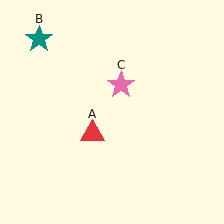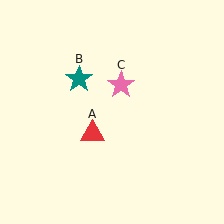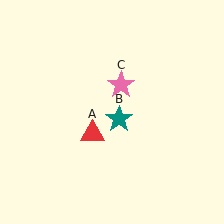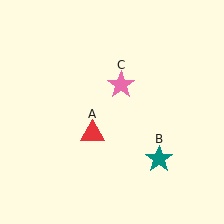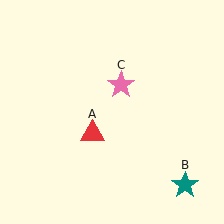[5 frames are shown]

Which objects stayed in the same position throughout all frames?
Red triangle (object A) and pink star (object C) remained stationary.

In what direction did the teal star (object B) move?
The teal star (object B) moved down and to the right.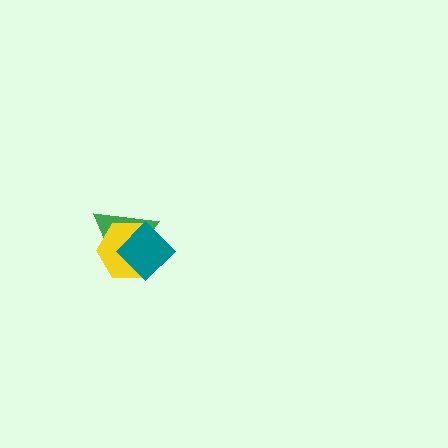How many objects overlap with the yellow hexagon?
2 objects overlap with the yellow hexagon.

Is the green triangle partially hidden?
Yes, it is partially covered by another shape.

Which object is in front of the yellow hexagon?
The teal diamond is in front of the yellow hexagon.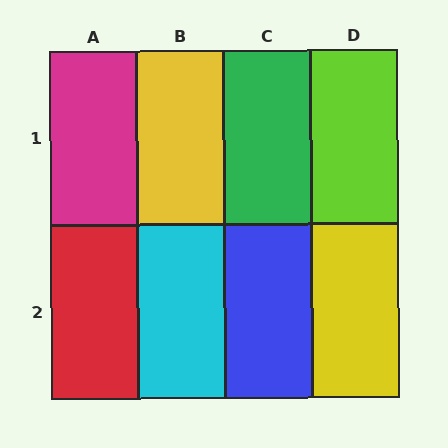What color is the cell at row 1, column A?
Magenta.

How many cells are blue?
1 cell is blue.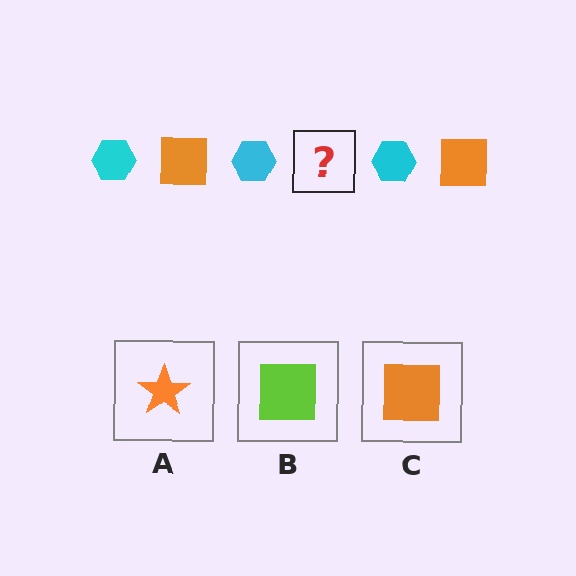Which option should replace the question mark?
Option C.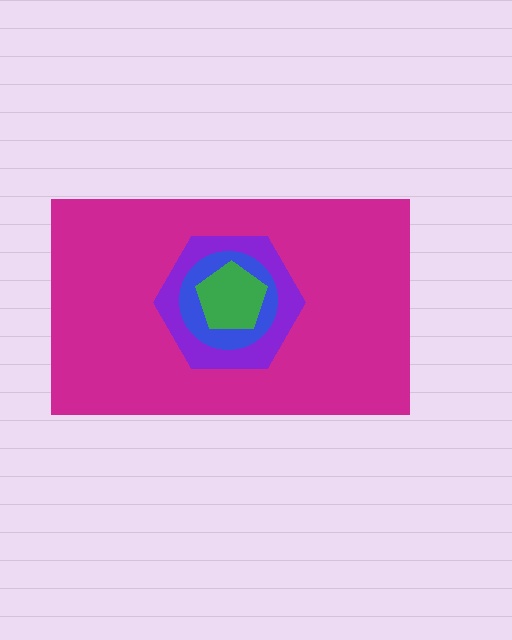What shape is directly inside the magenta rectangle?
The purple hexagon.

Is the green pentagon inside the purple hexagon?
Yes.